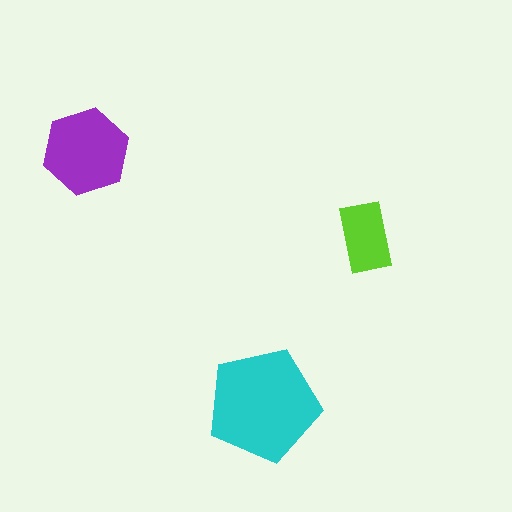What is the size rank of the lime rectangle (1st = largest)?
3rd.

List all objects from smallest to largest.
The lime rectangle, the purple hexagon, the cyan pentagon.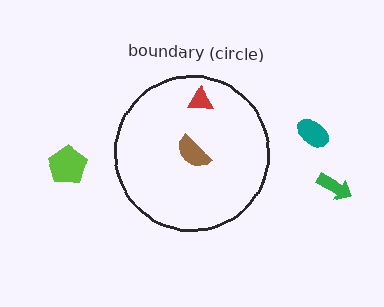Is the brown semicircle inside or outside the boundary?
Inside.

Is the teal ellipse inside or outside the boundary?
Outside.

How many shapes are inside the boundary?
2 inside, 3 outside.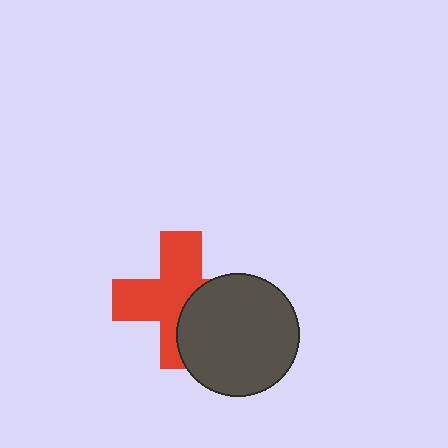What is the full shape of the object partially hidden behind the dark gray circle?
The partially hidden object is a red cross.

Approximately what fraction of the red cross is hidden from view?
Roughly 37% of the red cross is hidden behind the dark gray circle.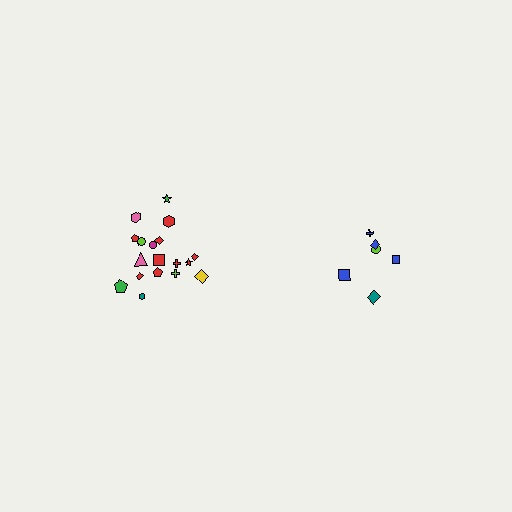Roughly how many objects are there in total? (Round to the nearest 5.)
Roughly 25 objects in total.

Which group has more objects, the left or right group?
The left group.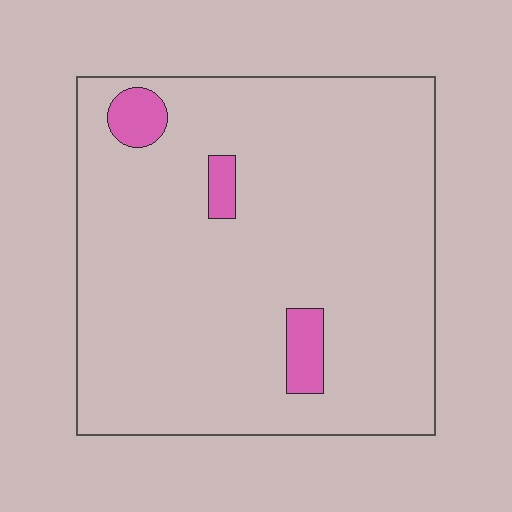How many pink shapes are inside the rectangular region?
3.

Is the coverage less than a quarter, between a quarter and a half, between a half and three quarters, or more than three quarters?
Less than a quarter.